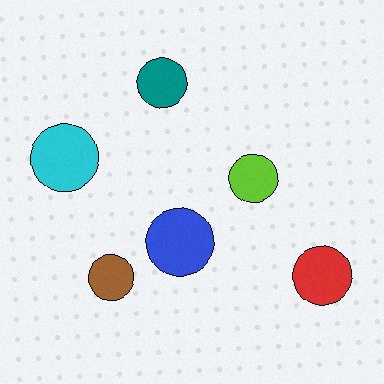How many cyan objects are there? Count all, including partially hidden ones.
There is 1 cyan object.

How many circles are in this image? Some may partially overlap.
There are 6 circles.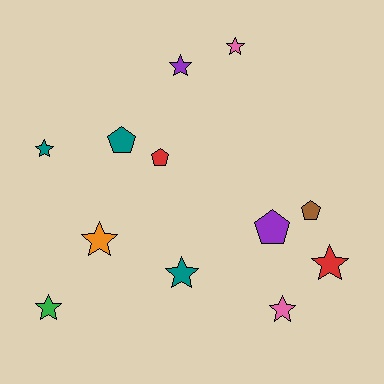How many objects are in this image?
There are 12 objects.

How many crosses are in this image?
There are no crosses.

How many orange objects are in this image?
There is 1 orange object.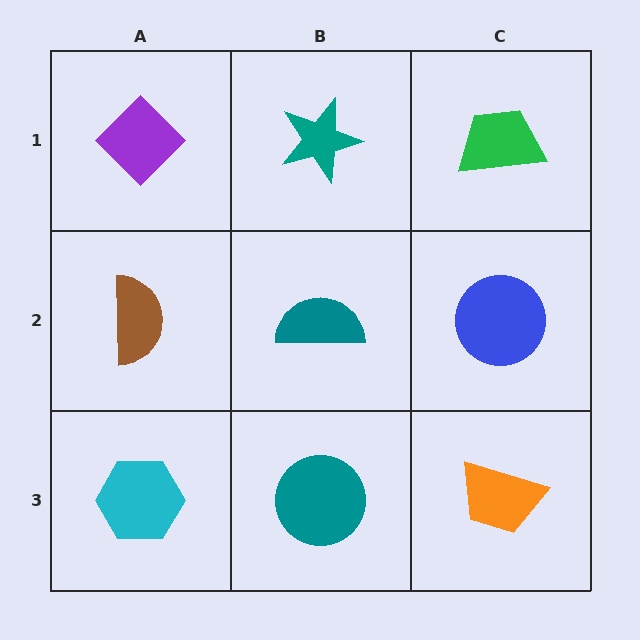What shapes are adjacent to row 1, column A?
A brown semicircle (row 2, column A), a teal star (row 1, column B).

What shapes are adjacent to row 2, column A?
A purple diamond (row 1, column A), a cyan hexagon (row 3, column A), a teal semicircle (row 2, column B).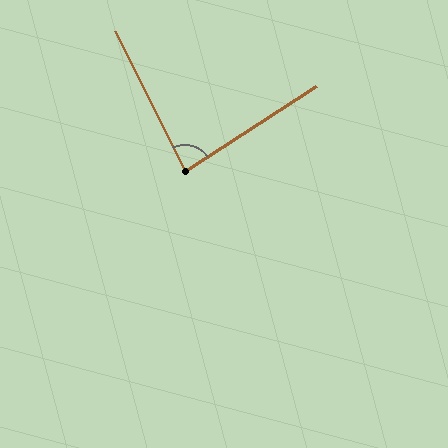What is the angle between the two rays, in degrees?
Approximately 83 degrees.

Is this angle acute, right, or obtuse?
It is acute.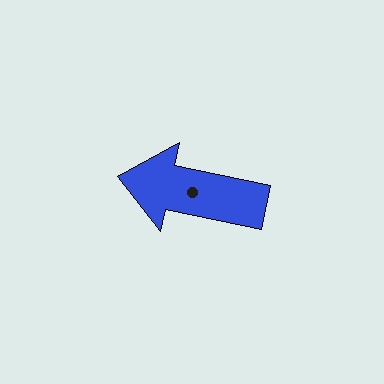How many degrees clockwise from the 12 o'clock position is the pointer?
Approximately 282 degrees.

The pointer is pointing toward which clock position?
Roughly 9 o'clock.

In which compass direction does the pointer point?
West.